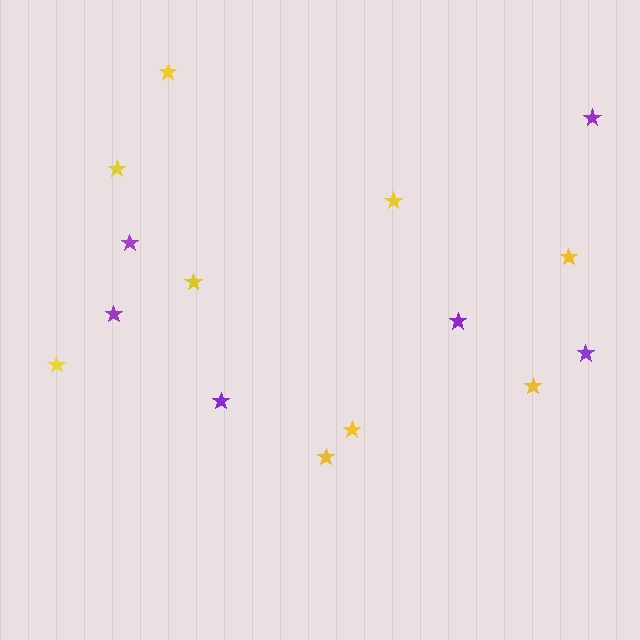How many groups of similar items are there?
There are 2 groups: one group of purple stars (6) and one group of yellow stars (9).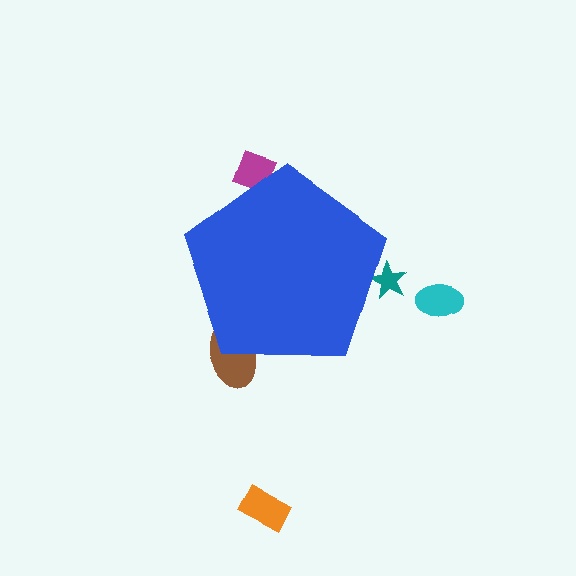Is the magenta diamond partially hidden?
Yes, the magenta diamond is partially hidden behind the blue pentagon.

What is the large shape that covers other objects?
A blue pentagon.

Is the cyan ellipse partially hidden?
No, the cyan ellipse is fully visible.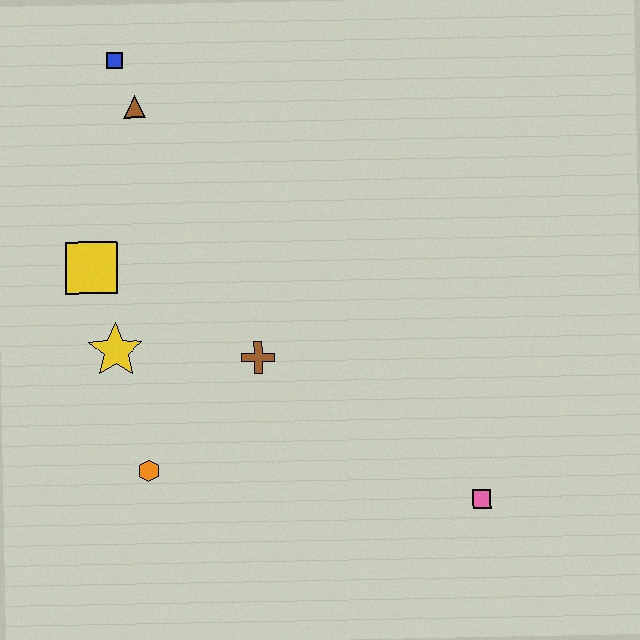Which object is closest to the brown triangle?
The blue square is closest to the brown triangle.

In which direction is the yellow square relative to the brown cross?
The yellow square is to the left of the brown cross.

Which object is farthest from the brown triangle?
The pink square is farthest from the brown triangle.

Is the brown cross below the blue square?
Yes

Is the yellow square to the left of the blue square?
Yes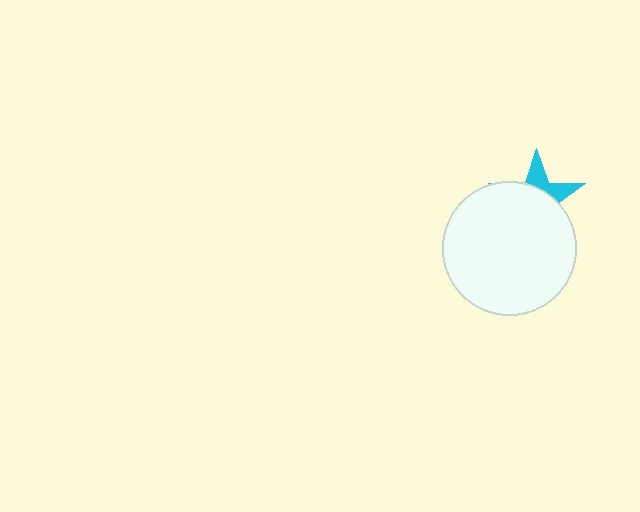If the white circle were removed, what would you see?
You would see the complete cyan star.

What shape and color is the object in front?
The object in front is a white circle.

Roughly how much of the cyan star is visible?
A small part of it is visible (roughly 31%).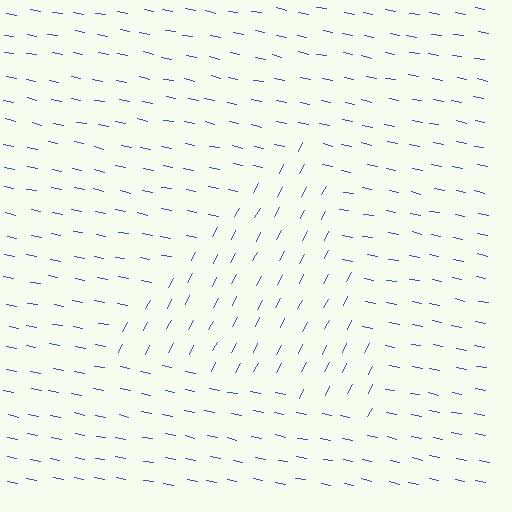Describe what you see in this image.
The image is filled with small blue line segments. A triangle region in the image has lines oriented differently from the surrounding lines, creating a visible texture boundary.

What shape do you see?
I see a triangle.